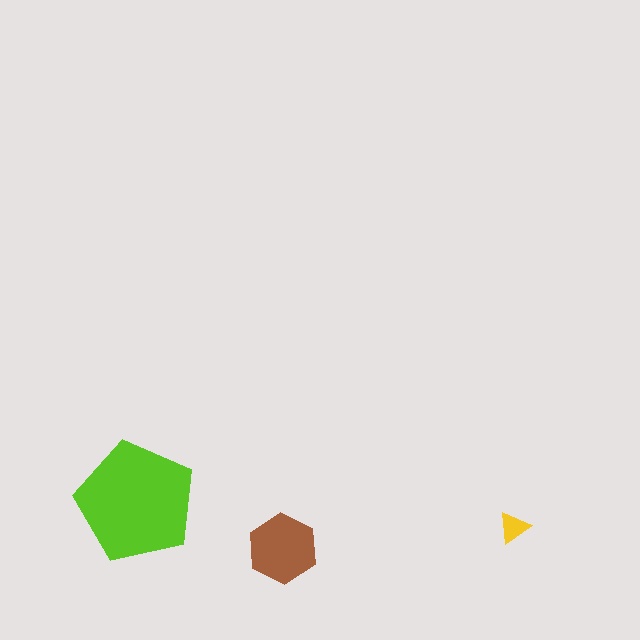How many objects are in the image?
There are 3 objects in the image.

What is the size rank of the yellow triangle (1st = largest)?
3rd.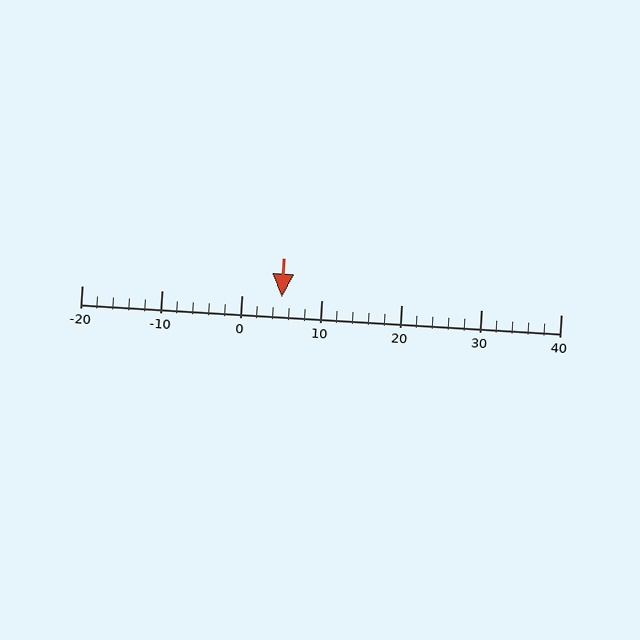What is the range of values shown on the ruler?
The ruler shows values from -20 to 40.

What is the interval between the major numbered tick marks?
The major tick marks are spaced 10 units apart.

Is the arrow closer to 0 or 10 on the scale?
The arrow is closer to 10.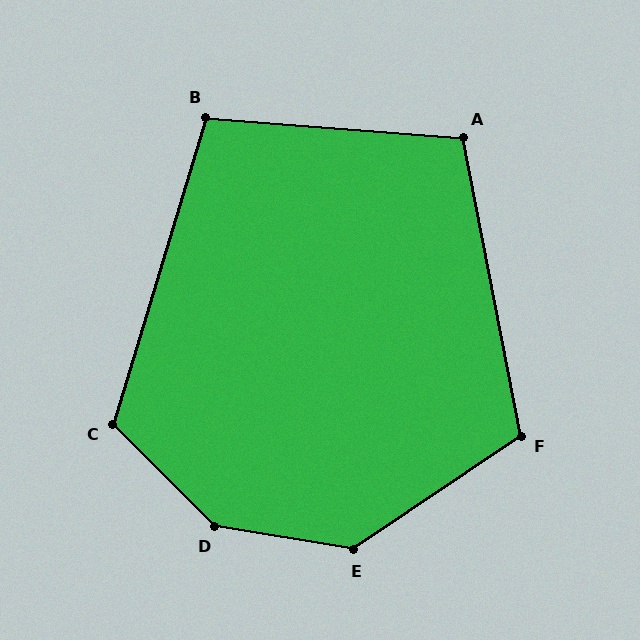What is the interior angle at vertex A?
Approximately 105 degrees (obtuse).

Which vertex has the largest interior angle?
D, at approximately 144 degrees.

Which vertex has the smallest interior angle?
B, at approximately 102 degrees.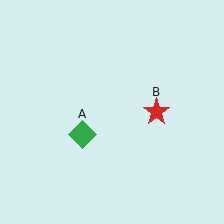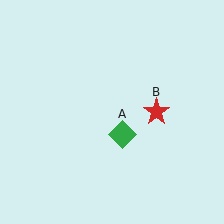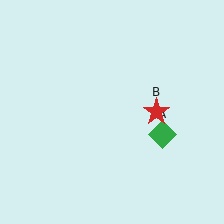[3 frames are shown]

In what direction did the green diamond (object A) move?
The green diamond (object A) moved right.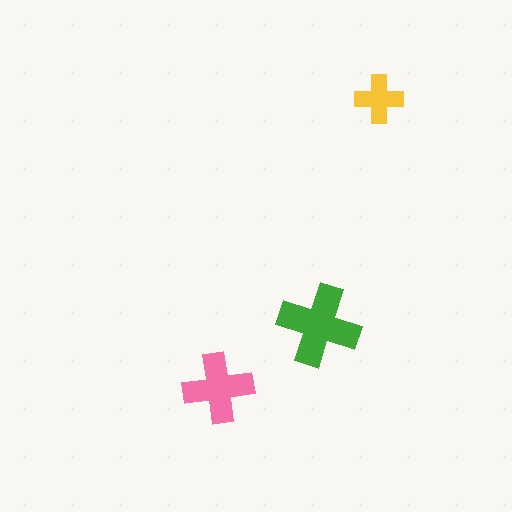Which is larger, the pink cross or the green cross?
The green one.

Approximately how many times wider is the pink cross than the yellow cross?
About 1.5 times wider.